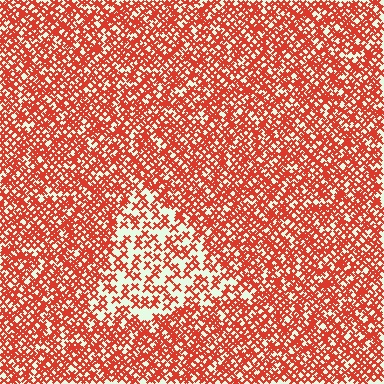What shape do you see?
I see a triangle.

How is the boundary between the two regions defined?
The boundary is defined by a change in element density (approximately 2.1x ratio). All elements are the same color, size, and shape.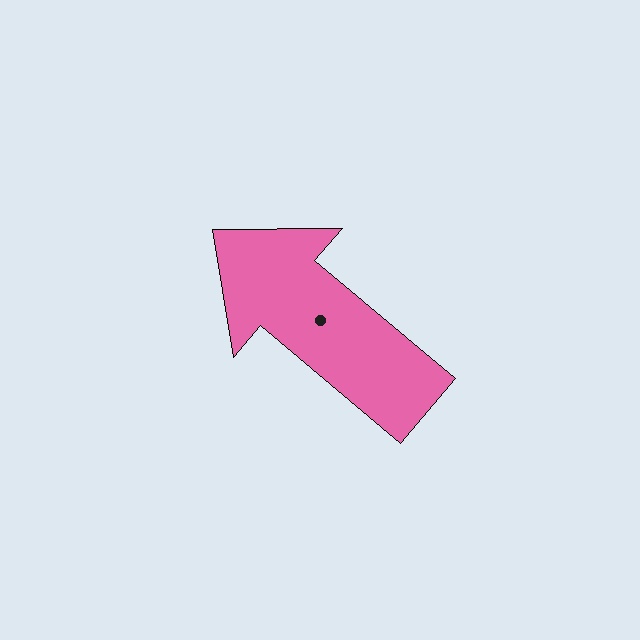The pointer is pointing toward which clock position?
Roughly 10 o'clock.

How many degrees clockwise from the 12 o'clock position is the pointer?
Approximately 310 degrees.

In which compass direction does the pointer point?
Northwest.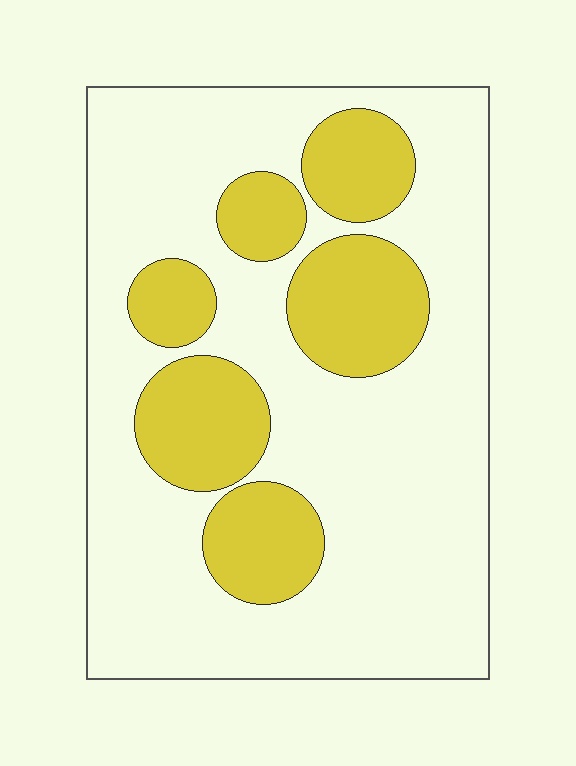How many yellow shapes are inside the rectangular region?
6.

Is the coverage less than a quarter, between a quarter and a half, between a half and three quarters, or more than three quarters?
Between a quarter and a half.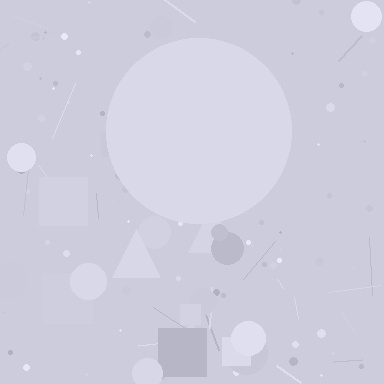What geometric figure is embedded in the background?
A circle is embedded in the background.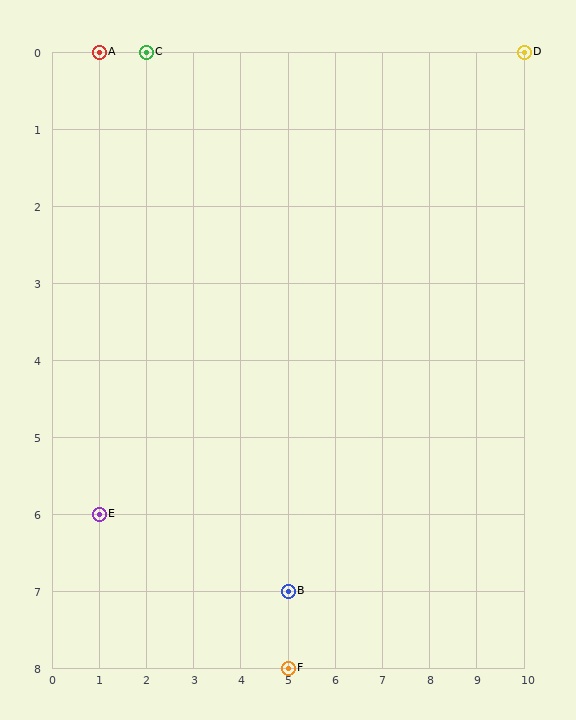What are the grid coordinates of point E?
Point E is at grid coordinates (1, 6).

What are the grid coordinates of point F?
Point F is at grid coordinates (5, 8).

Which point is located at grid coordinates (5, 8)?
Point F is at (5, 8).